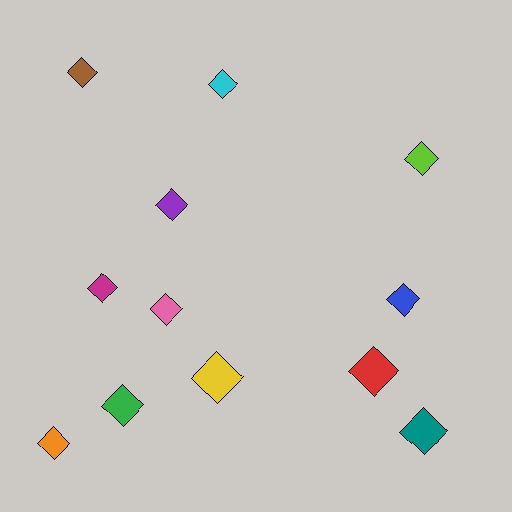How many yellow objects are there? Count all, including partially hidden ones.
There is 1 yellow object.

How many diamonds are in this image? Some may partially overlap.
There are 12 diamonds.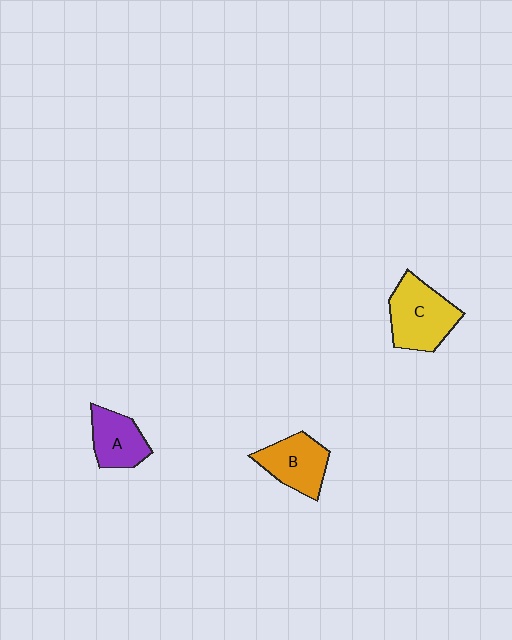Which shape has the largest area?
Shape C (yellow).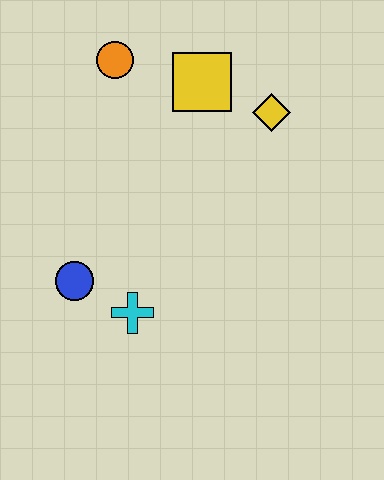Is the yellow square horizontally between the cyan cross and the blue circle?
No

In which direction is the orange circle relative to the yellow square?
The orange circle is to the left of the yellow square.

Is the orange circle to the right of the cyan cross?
No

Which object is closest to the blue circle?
The cyan cross is closest to the blue circle.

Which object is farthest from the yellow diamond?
The blue circle is farthest from the yellow diamond.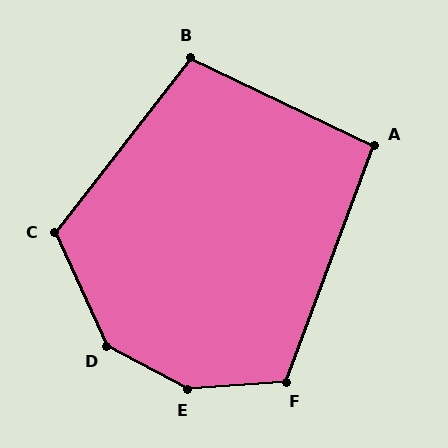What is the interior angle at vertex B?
Approximately 102 degrees (obtuse).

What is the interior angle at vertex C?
Approximately 118 degrees (obtuse).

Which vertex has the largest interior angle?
E, at approximately 147 degrees.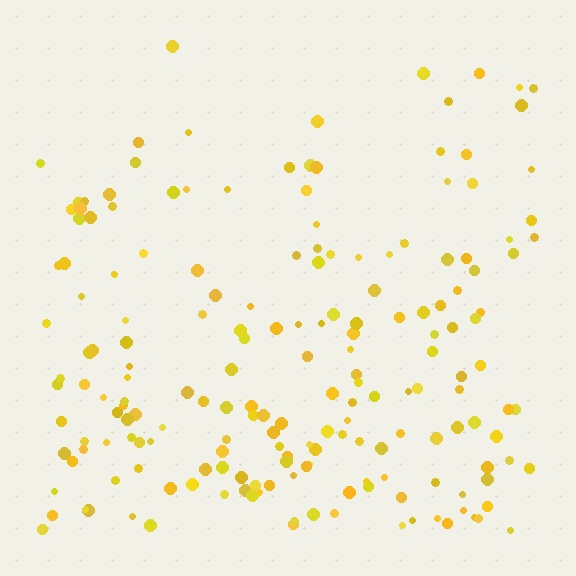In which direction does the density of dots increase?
From top to bottom, with the bottom side densest.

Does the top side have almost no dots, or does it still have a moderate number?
Still a moderate number, just noticeably fewer than the bottom.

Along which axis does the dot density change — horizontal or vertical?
Vertical.